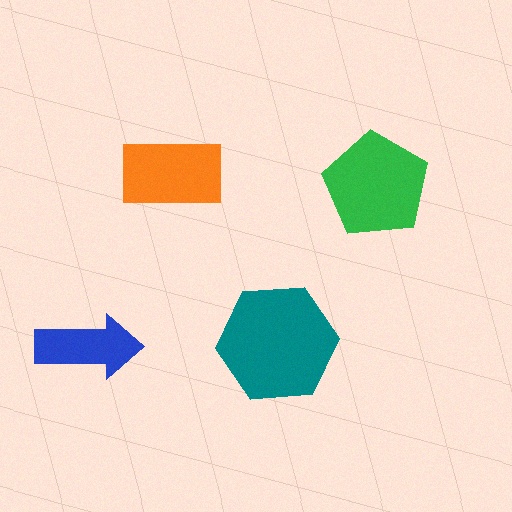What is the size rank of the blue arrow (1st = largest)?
4th.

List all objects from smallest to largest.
The blue arrow, the orange rectangle, the green pentagon, the teal hexagon.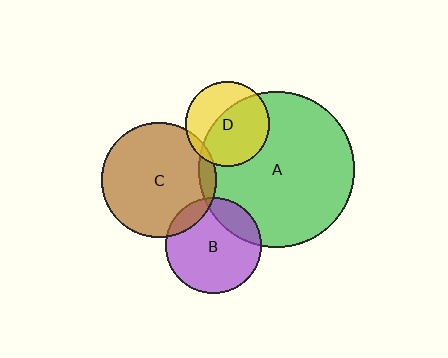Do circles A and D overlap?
Yes.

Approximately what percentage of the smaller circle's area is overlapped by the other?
Approximately 60%.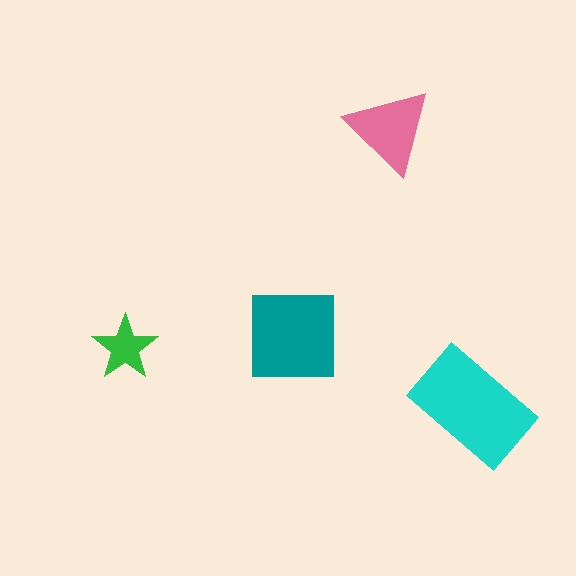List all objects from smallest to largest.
The green star, the pink triangle, the teal square, the cyan rectangle.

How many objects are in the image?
There are 4 objects in the image.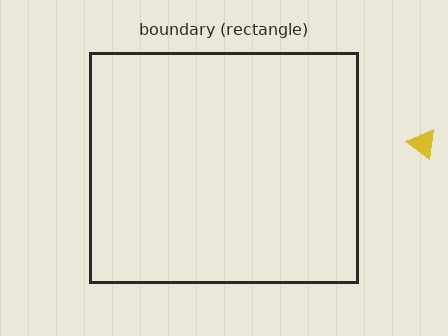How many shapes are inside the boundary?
0 inside, 1 outside.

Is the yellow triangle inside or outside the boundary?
Outside.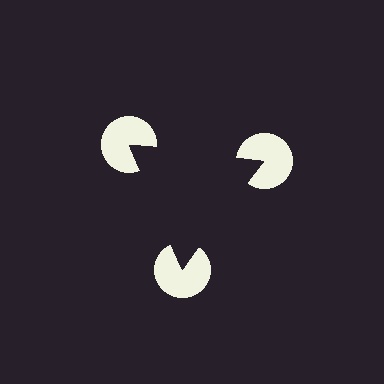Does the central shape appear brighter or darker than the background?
It typically appears slightly darker than the background, even though no actual brightness change is drawn.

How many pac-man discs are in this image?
There are 3 — one at each vertex of the illusory triangle.